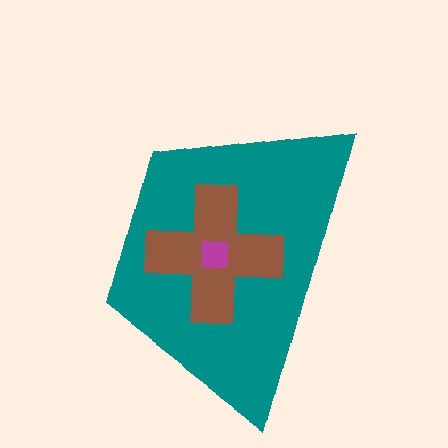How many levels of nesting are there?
3.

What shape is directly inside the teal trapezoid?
The brown cross.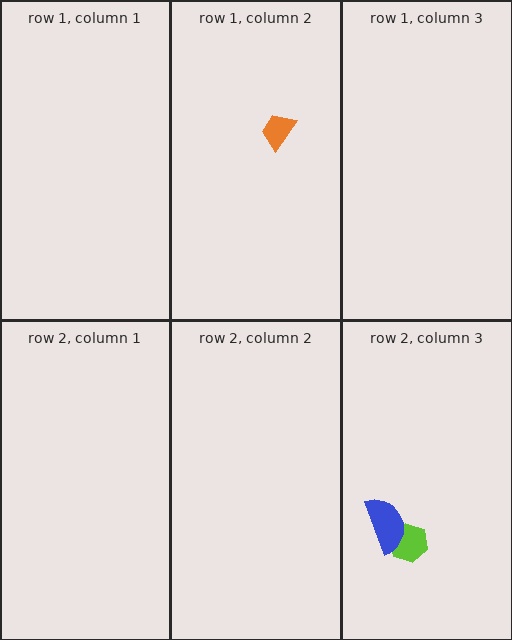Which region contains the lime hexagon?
The row 2, column 3 region.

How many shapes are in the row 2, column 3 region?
2.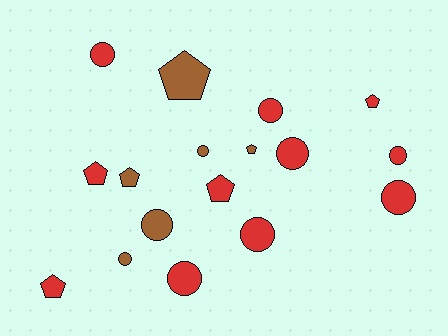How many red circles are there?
There are 7 red circles.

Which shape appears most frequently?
Circle, with 10 objects.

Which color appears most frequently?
Red, with 11 objects.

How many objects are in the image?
There are 17 objects.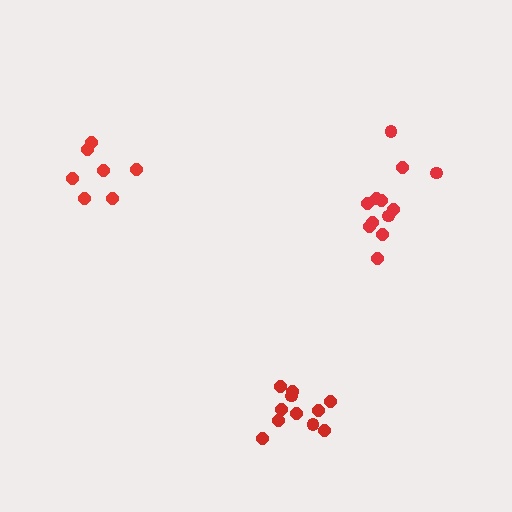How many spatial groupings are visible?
There are 3 spatial groupings.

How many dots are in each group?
Group 1: 7 dots, Group 2: 11 dots, Group 3: 12 dots (30 total).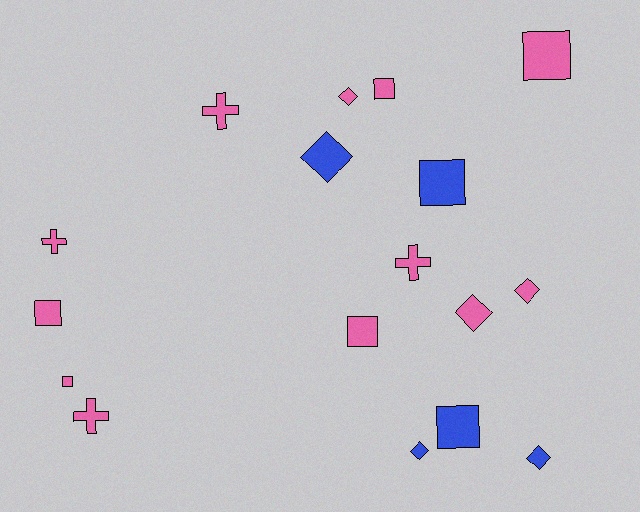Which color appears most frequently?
Pink, with 12 objects.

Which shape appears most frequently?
Square, with 7 objects.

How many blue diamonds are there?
There are 3 blue diamonds.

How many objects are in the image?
There are 17 objects.